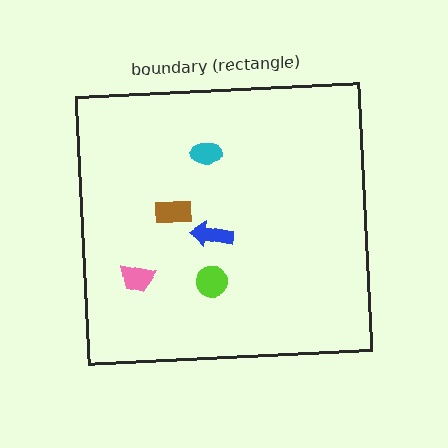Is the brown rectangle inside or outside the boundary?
Inside.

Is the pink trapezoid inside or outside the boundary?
Inside.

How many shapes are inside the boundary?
5 inside, 0 outside.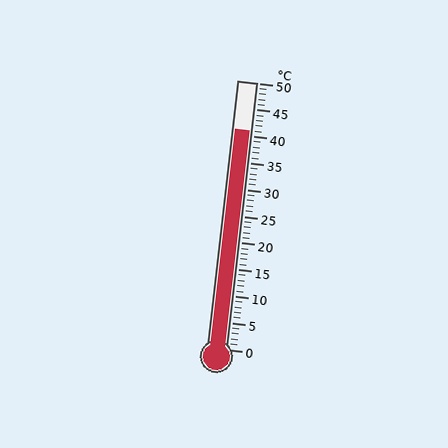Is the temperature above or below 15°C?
The temperature is above 15°C.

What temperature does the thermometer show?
The thermometer shows approximately 41°C.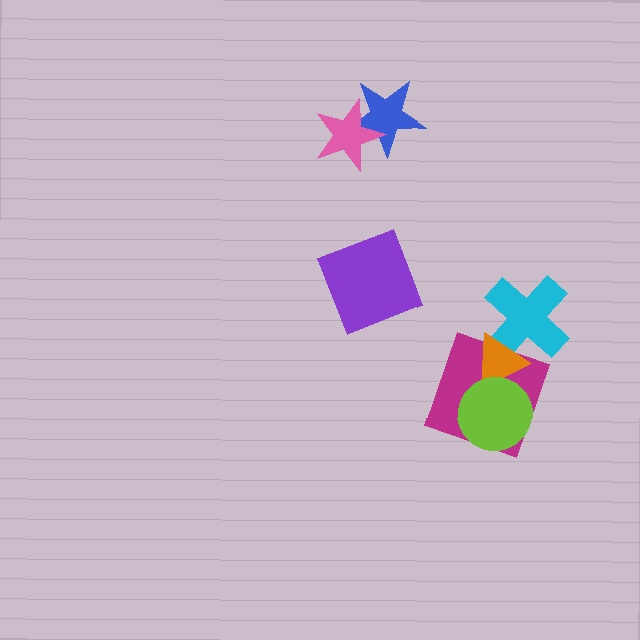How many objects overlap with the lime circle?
2 objects overlap with the lime circle.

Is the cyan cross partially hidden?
Yes, it is partially covered by another shape.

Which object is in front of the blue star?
The pink star is in front of the blue star.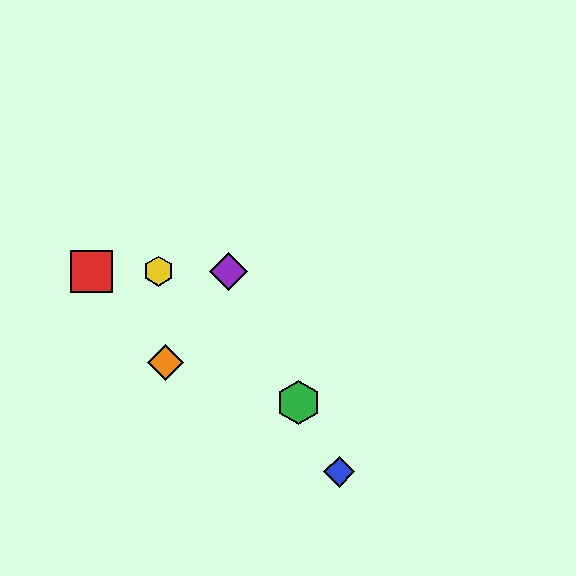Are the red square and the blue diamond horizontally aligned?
No, the red square is at y≈271 and the blue diamond is at y≈472.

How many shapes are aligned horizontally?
3 shapes (the red square, the yellow hexagon, the purple diamond) are aligned horizontally.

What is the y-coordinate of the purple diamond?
The purple diamond is at y≈271.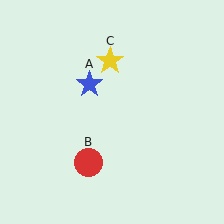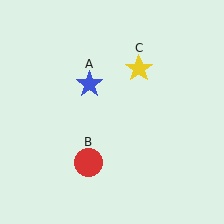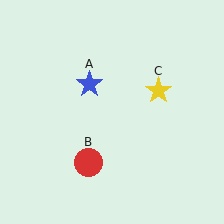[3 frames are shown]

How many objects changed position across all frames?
1 object changed position: yellow star (object C).